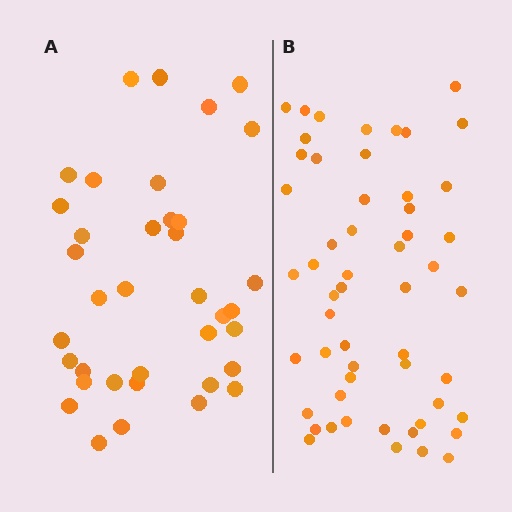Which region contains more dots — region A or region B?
Region B (the right region) has more dots.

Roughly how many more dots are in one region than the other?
Region B has approximately 15 more dots than region A.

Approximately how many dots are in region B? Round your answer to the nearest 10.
About 50 dots. (The exact count is 54, which rounds to 50.)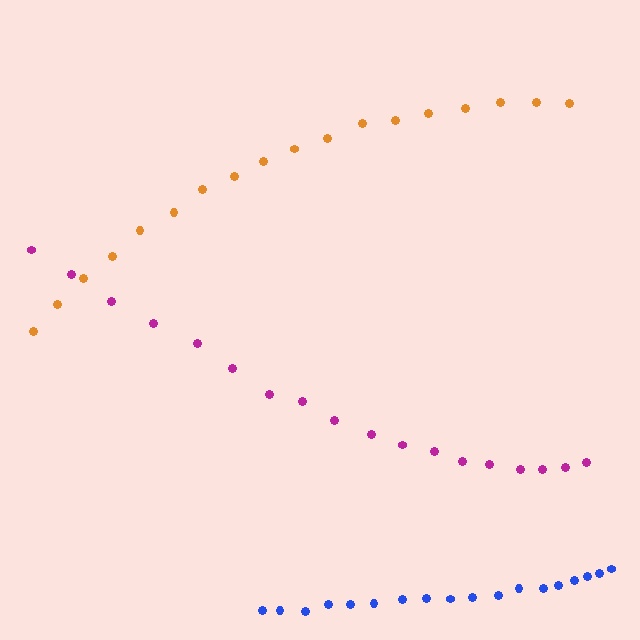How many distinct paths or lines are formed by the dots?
There are 3 distinct paths.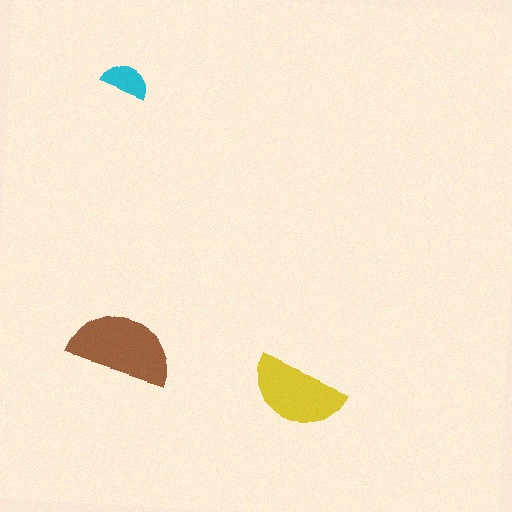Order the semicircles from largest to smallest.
the brown one, the yellow one, the cyan one.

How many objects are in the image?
There are 3 objects in the image.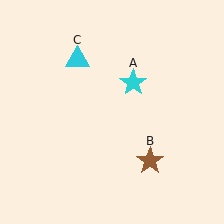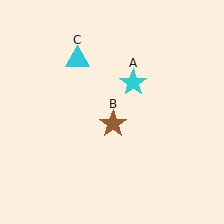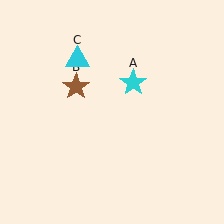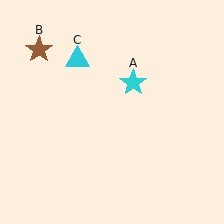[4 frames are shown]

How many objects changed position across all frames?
1 object changed position: brown star (object B).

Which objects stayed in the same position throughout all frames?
Cyan star (object A) and cyan triangle (object C) remained stationary.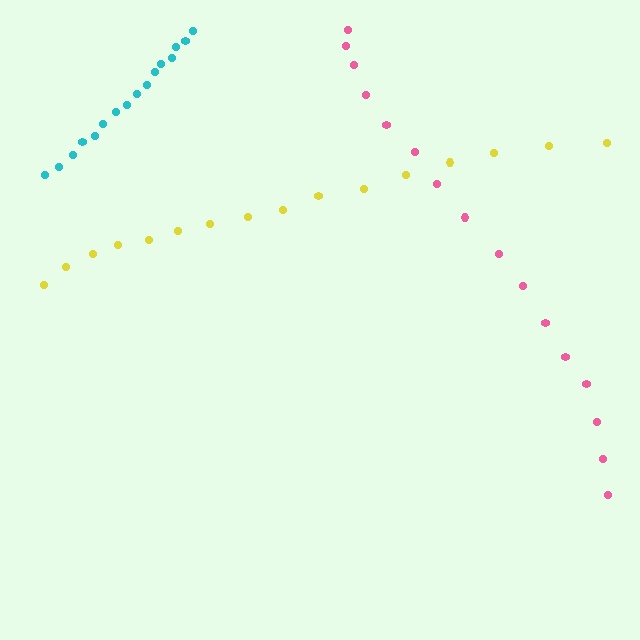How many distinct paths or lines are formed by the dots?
There are 3 distinct paths.